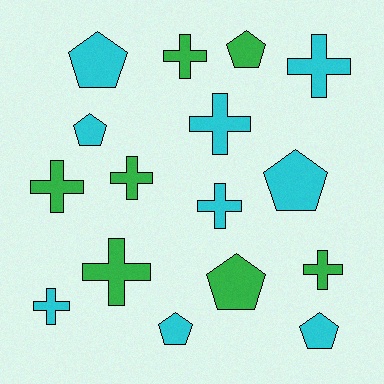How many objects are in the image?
There are 16 objects.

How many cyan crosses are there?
There are 4 cyan crosses.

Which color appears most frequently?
Cyan, with 9 objects.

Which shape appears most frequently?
Cross, with 9 objects.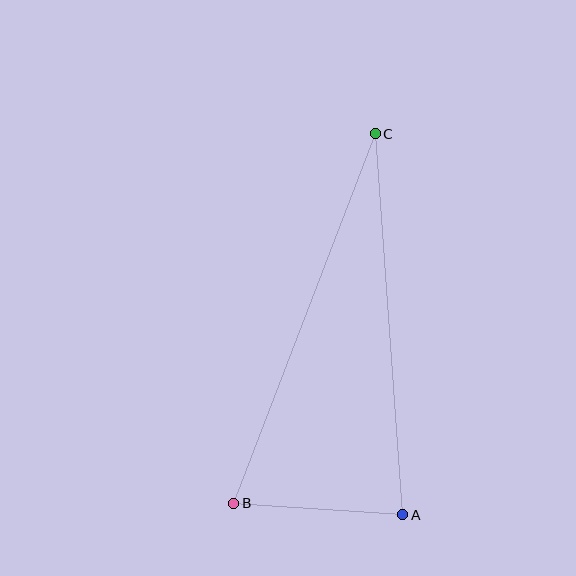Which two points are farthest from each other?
Points B and C are farthest from each other.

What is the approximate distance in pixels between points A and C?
The distance between A and C is approximately 382 pixels.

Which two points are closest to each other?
Points A and B are closest to each other.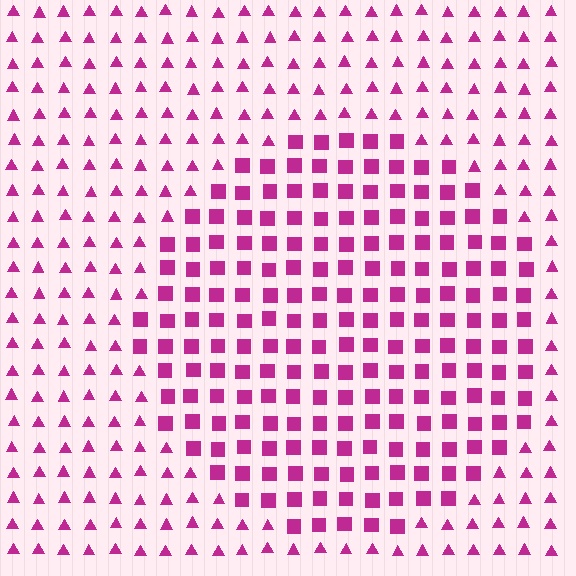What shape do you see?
I see a circle.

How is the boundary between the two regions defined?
The boundary is defined by a change in element shape: squares inside vs. triangles outside. All elements share the same color and spacing.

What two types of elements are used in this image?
The image uses squares inside the circle region and triangles outside it.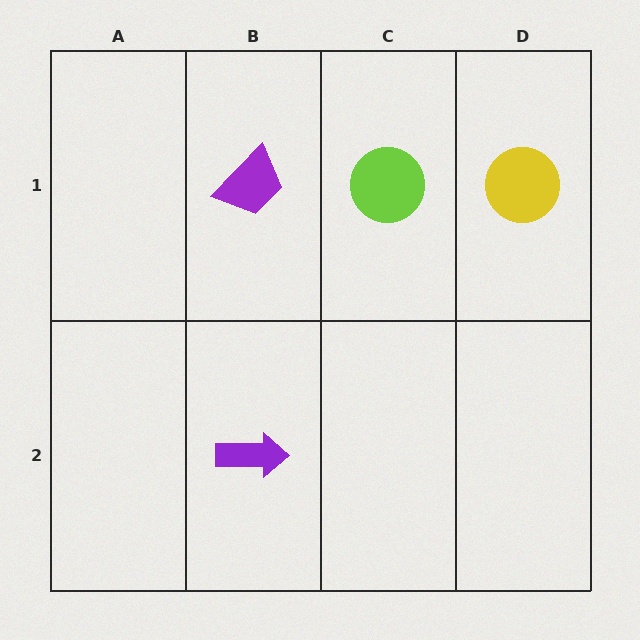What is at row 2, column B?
A purple arrow.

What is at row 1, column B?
A purple trapezoid.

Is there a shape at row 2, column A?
No, that cell is empty.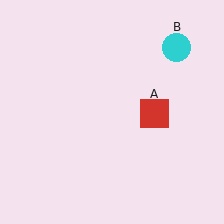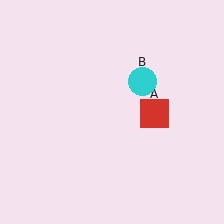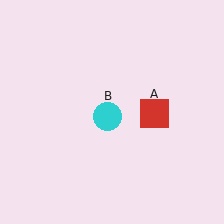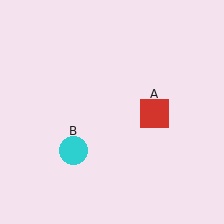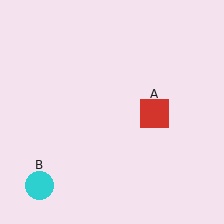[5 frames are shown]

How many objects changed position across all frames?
1 object changed position: cyan circle (object B).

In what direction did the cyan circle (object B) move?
The cyan circle (object B) moved down and to the left.